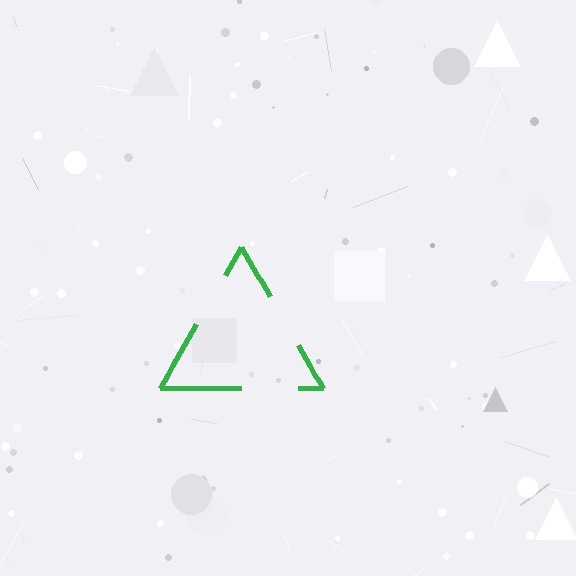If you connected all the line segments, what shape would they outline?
They would outline a triangle.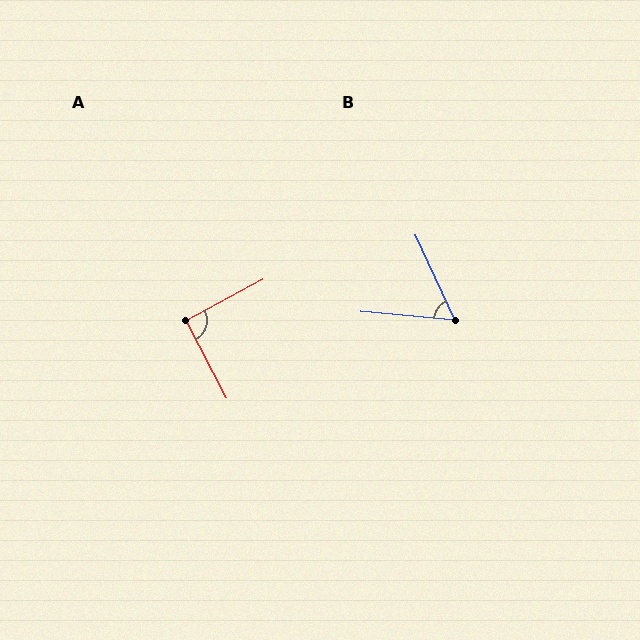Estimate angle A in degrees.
Approximately 91 degrees.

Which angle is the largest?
A, at approximately 91 degrees.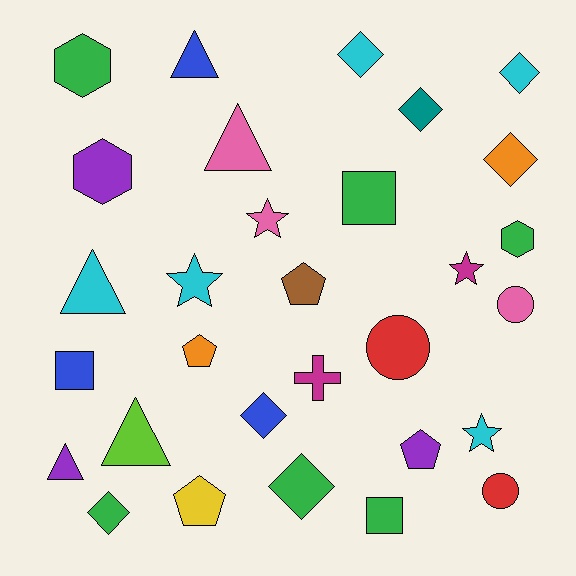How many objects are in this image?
There are 30 objects.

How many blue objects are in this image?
There are 3 blue objects.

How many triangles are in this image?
There are 5 triangles.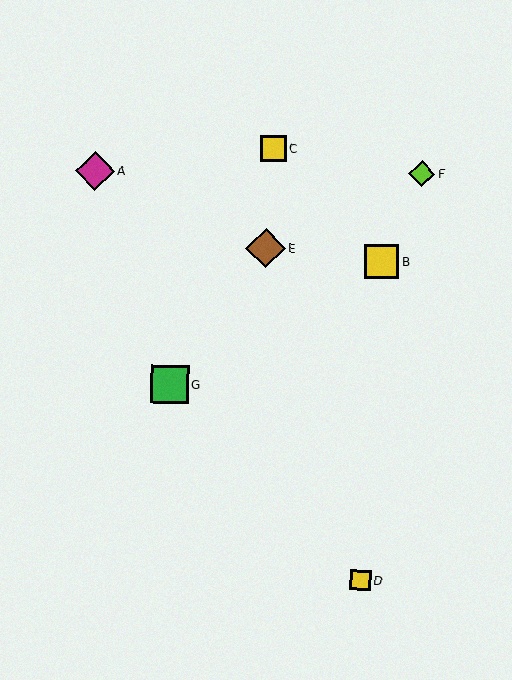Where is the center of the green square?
The center of the green square is at (170, 384).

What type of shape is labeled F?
Shape F is a lime diamond.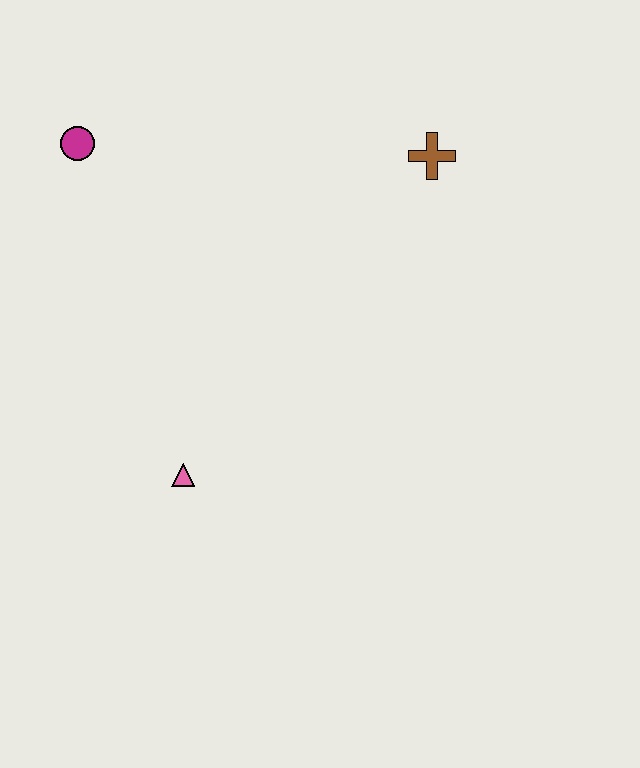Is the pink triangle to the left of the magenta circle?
No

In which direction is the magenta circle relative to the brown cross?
The magenta circle is to the left of the brown cross.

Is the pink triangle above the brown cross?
No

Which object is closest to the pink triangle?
The magenta circle is closest to the pink triangle.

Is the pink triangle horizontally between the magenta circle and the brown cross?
Yes